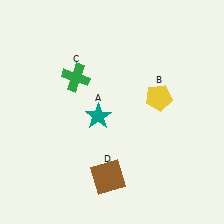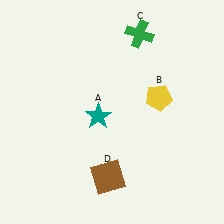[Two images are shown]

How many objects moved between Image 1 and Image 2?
1 object moved between the two images.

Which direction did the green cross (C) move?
The green cross (C) moved right.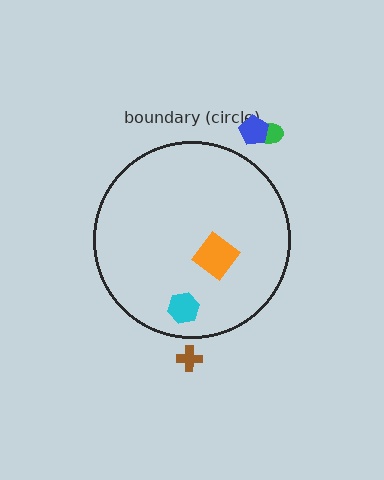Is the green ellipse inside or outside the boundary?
Outside.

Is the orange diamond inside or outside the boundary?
Inside.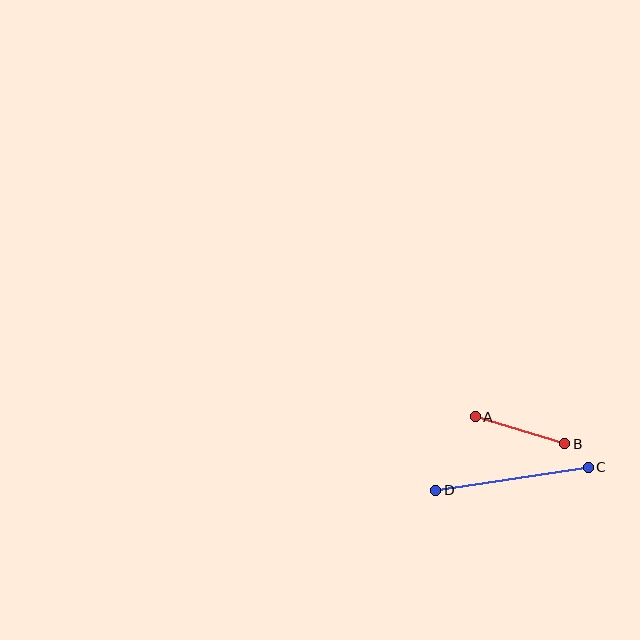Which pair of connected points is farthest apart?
Points C and D are farthest apart.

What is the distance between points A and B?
The distance is approximately 94 pixels.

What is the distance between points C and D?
The distance is approximately 154 pixels.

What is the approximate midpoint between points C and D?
The midpoint is at approximately (512, 479) pixels.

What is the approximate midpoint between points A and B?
The midpoint is at approximately (520, 430) pixels.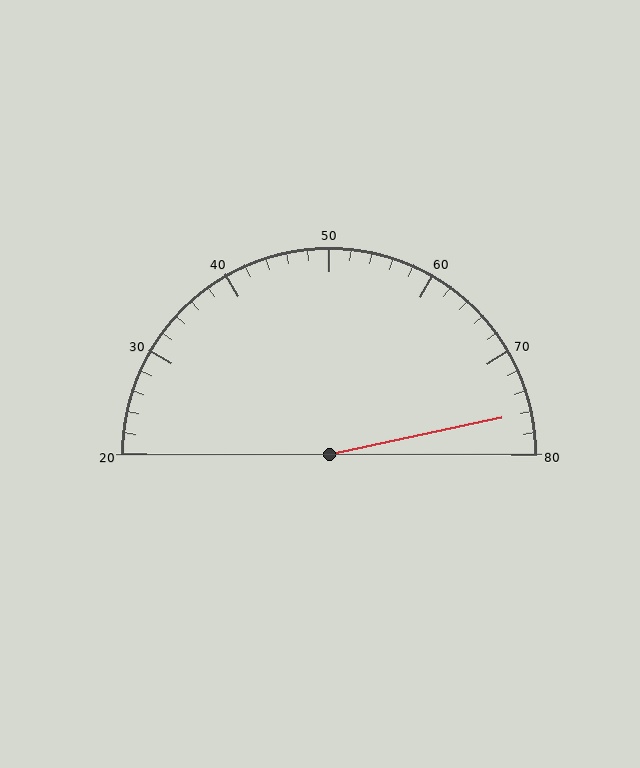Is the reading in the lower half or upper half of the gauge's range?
The reading is in the upper half of the range (20 to 80).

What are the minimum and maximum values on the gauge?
The gauge ranges from 20 to 80.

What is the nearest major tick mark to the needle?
The nearest major tick mark is 80.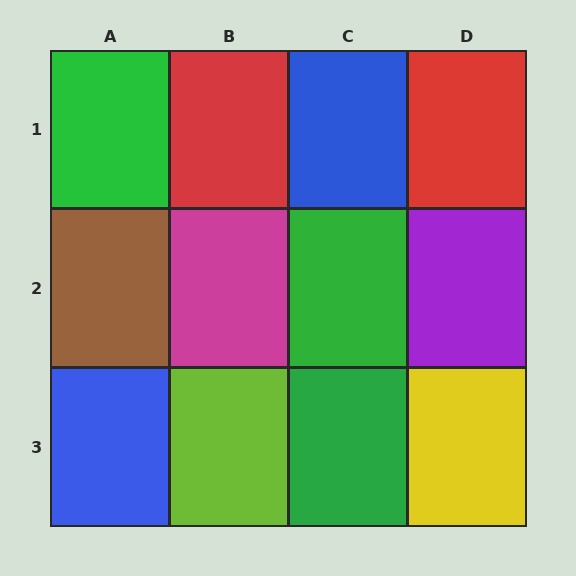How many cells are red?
2 cells are red.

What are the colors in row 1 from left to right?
Green, red, blue, red.